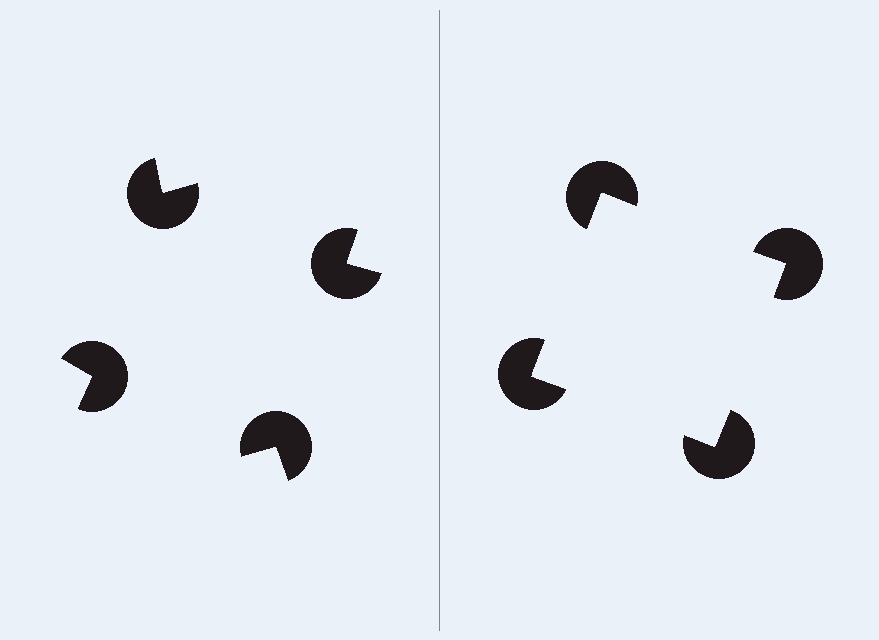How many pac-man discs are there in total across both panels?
8 — 4 on each side.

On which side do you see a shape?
An illusory square appears on the right side. On the left side the wedge cuts are rotated, so no coherent shape forms.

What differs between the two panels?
The pac-man discs are positioned identically on both sides; only the wedge orientations differ. On the right they align to a square; on the left they are misaligned.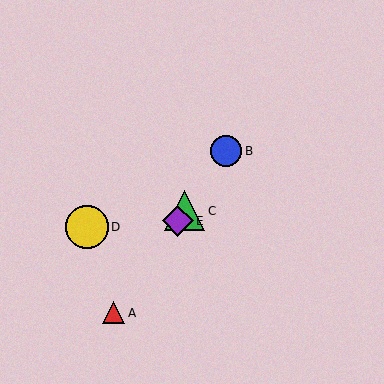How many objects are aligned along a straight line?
4 objects (A, B, C, E) are aligned along a straight line.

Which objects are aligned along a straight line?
Objects A, B, C, E are aligned along a straight line.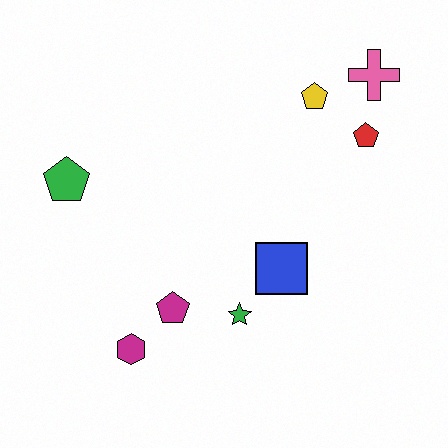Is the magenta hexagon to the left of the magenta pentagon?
Yes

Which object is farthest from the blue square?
The green pentagon is farthest from the blue square.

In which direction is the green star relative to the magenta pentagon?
The green star is to the right of the magenta pentagon.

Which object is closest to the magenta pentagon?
The magenta hexagon is closest to the magenta pentagon.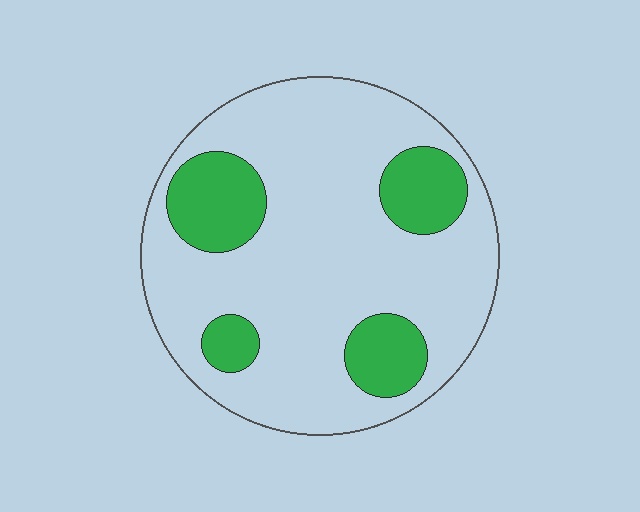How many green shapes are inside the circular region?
4.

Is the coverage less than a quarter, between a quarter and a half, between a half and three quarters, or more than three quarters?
Less than a quarter.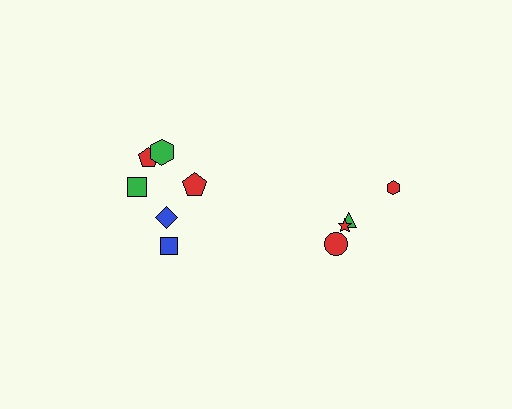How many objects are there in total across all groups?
There are 10 objects.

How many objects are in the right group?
There are 4 objects.